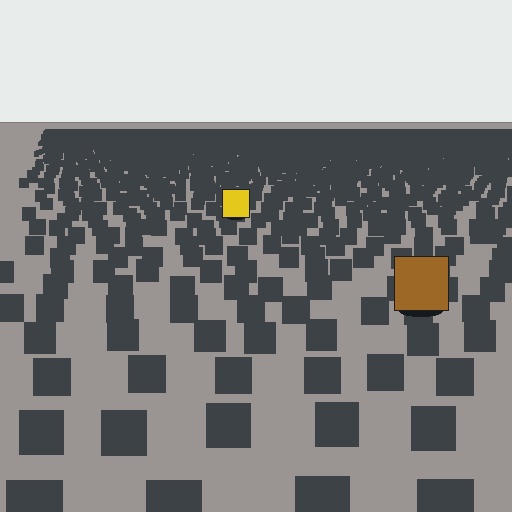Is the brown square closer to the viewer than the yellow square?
Yes. The brown square is closer — you can tell from the texture gradient: the ground texture is coarser near it.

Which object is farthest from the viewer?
The yellow square is farthest from the viewer. It appears smaller and the ground texture around it is denser.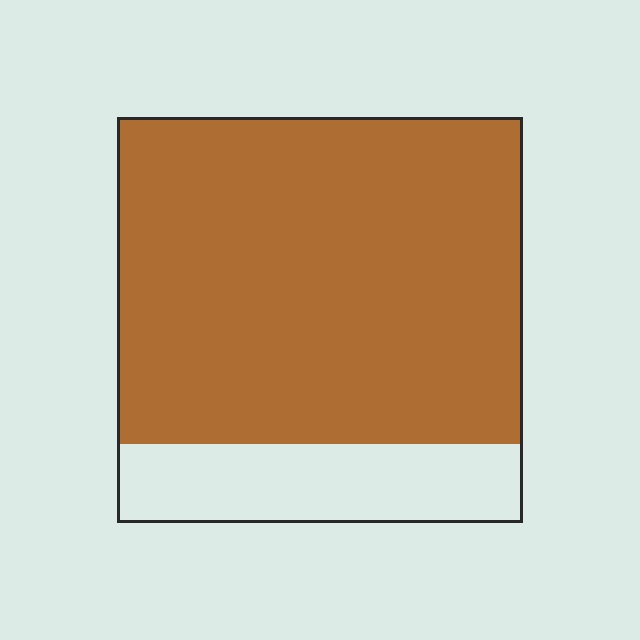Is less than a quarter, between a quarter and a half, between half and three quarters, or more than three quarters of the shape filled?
More than three quarters.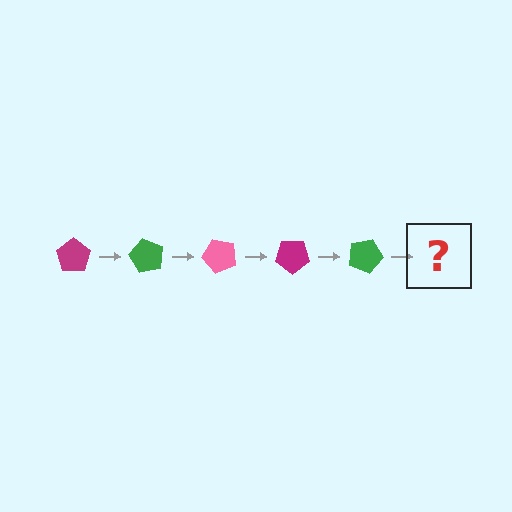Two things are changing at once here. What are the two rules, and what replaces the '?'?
The two rules are that it rotates 60 degrees each step and the color cycles through magenta, green, and pink. The '?' should be a pink pentagon, rotated 300 degrees from the start.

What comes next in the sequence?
The next element should be a pink pentagon, rotated 300 degrees from the start.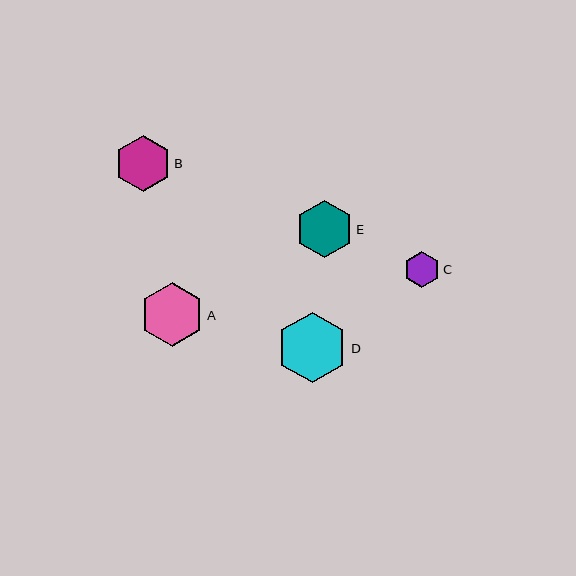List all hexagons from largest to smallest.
From largest to smallest: D, A, E, B, C.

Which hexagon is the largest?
Hexagon D is the largest with a size of approximately 71 pixels.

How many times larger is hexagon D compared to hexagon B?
Hexagon D is approximately 1.3 times the size of hexagon B.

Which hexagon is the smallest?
Hexagon C is the smallest with a size of approximately 36 pixels.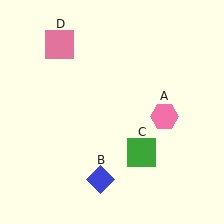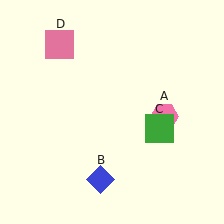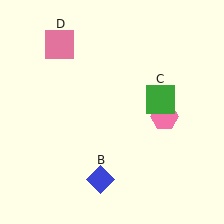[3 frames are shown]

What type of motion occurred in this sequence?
The green square (object C) rotated counterclockwise around the center of the scene.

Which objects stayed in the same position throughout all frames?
Pink hexagon (object A) and blue diamond (object B) and pink square (object D) remained stationary.